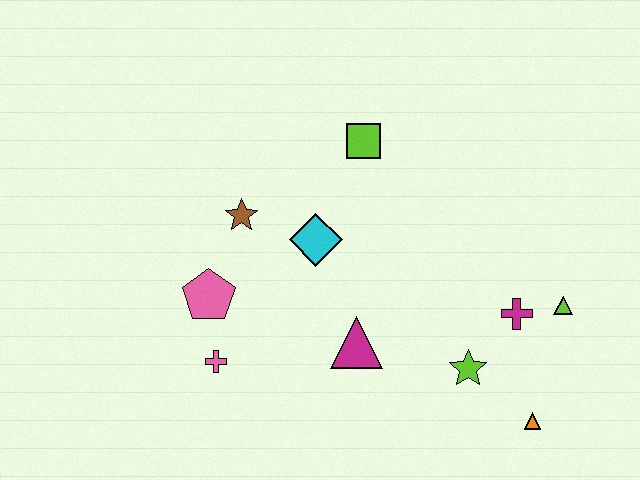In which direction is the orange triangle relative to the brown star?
The orange triangle is to the right of the brown star.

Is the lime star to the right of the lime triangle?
No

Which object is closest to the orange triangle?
The lime star is closest to the orange triangle.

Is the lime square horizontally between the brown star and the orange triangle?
Yes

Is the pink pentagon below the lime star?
No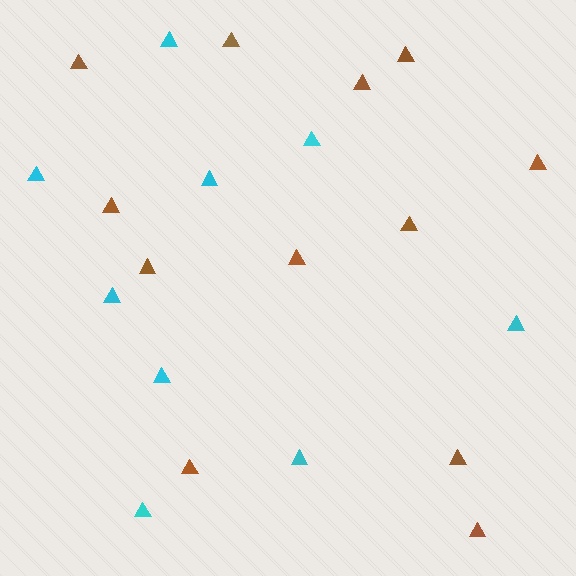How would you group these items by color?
There are 2 groups: one group of brown triangles (12) and one group of cyan triangles (9).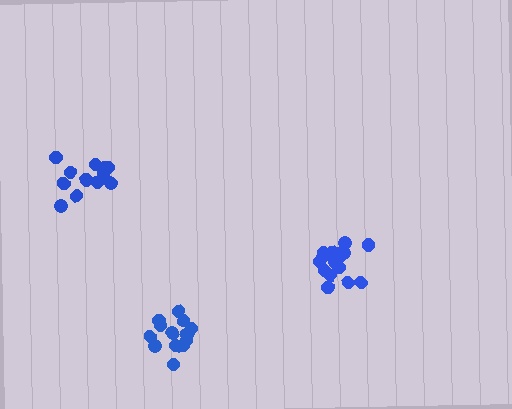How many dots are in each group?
Group 1: 14 dots, Group 2: 18 dots, Group 3: 14 dots (46 total).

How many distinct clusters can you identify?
There are 3 distinct clusters.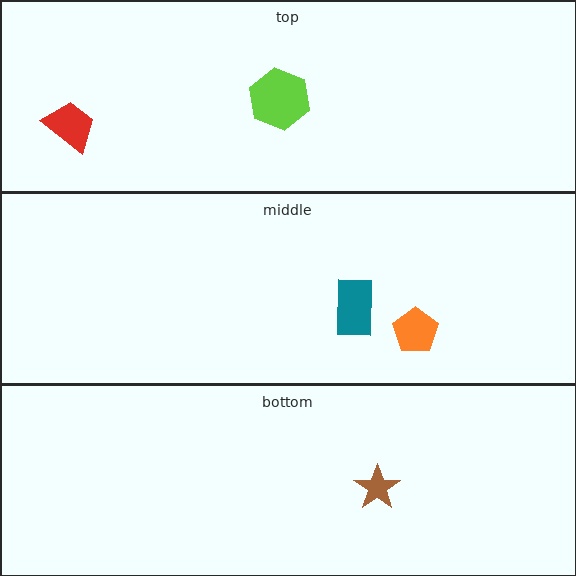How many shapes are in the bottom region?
1.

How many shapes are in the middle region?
2.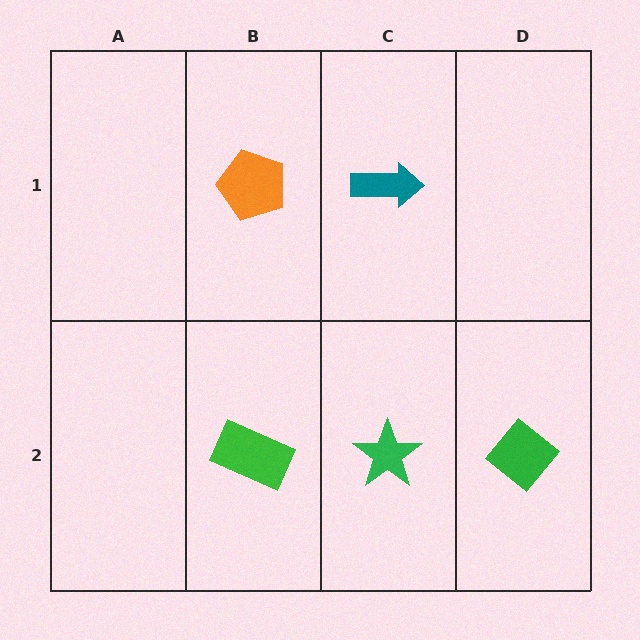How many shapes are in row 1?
2 shapes.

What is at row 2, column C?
A green star.